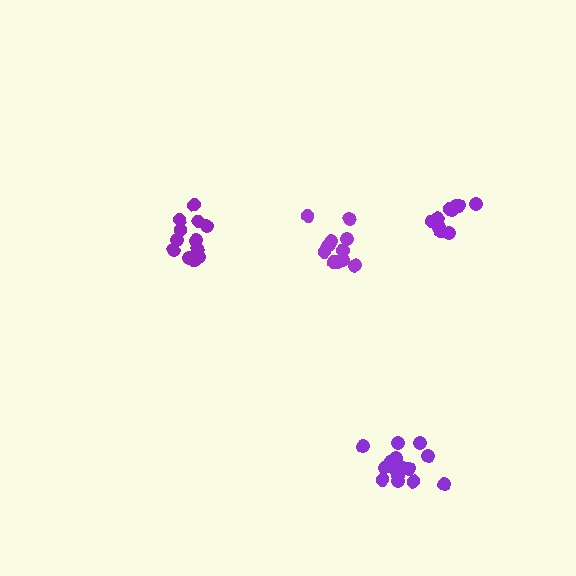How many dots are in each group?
Group 1: 10 dots, Group 2: 11 dots, Group 3: 12 dots, Group 4: 15 dots (48 total).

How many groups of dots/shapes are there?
There are 4 groups.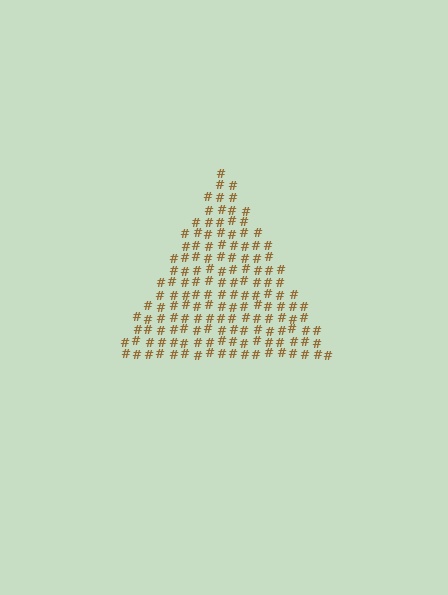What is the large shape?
The large shape is a triangle.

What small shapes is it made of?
It is made of small hash symbols.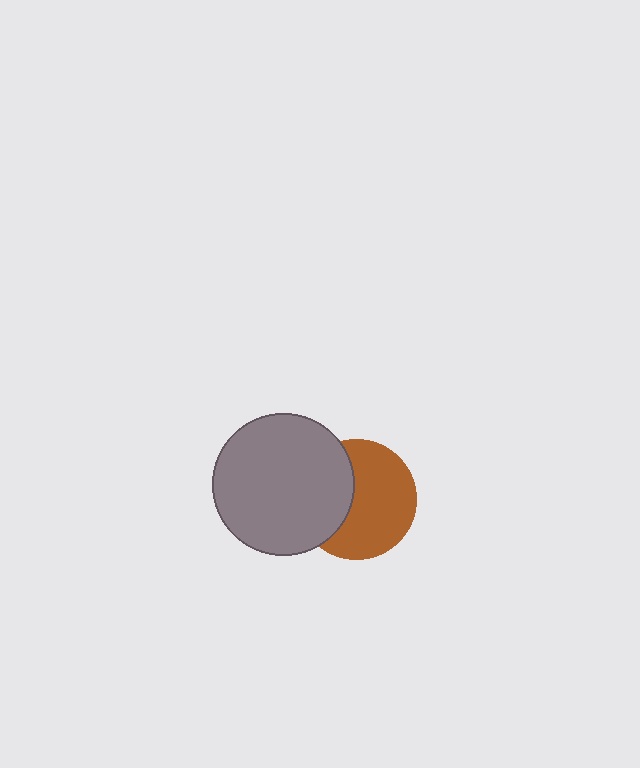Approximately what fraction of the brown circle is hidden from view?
Roughly 38% of the brown circle is hidden behind the gray circle.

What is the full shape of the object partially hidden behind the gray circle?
The partially hidden object is a brown circle.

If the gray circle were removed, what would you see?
You would see the complete brown circle.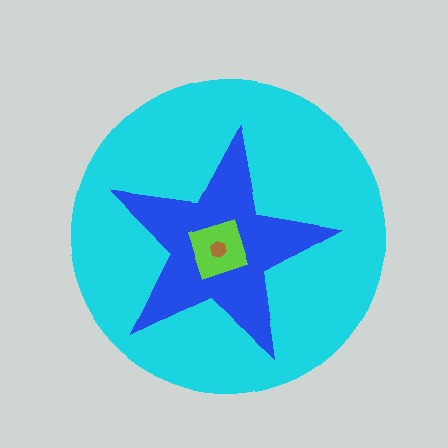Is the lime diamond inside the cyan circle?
Yes.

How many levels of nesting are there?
4.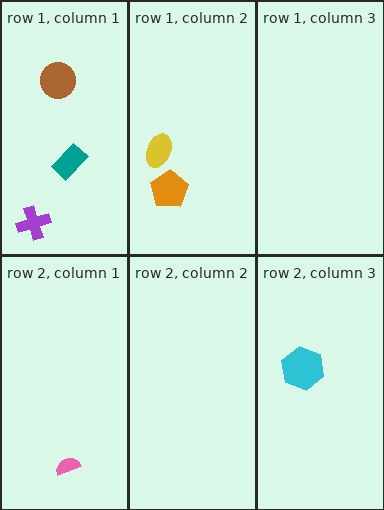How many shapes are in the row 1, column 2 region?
2.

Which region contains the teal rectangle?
The row 1, column 1 region.